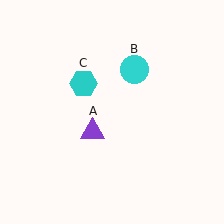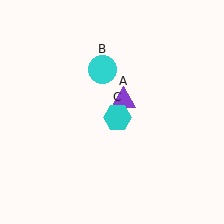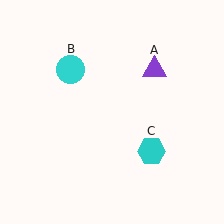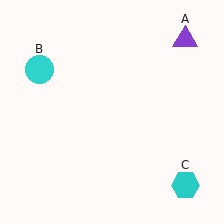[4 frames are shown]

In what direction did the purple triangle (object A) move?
The purple triangle (object A) moved up and to the right.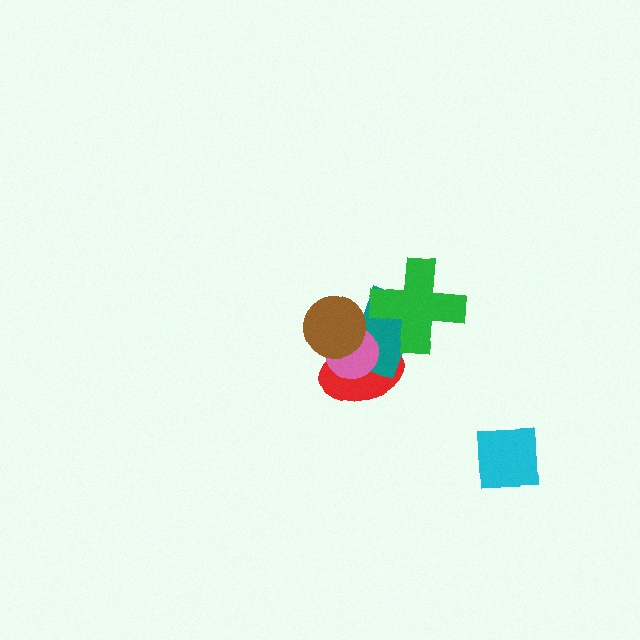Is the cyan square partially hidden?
No, no other shape covers it.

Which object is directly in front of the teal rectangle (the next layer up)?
The green cross is directly in front of the teal rectangle.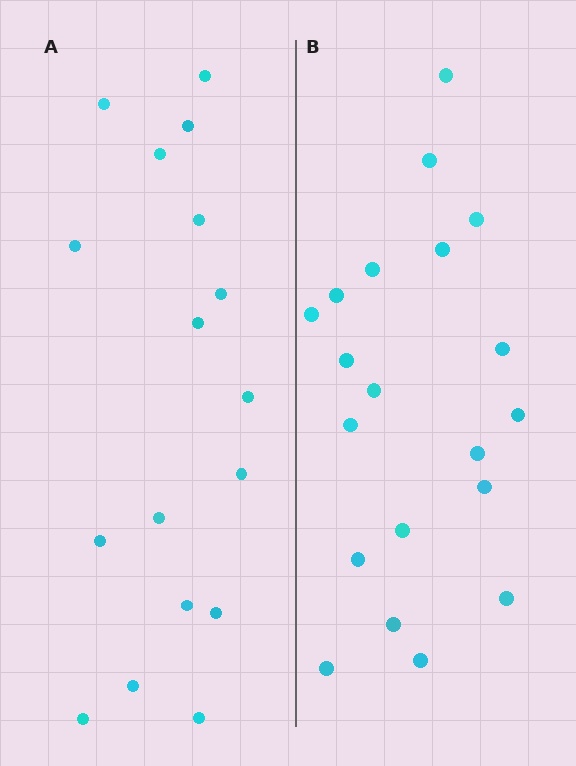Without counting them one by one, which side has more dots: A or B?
Region B (the right region) has more dots.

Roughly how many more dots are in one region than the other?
Region B has just a few more — roughly 2 or 3 more dots than region A.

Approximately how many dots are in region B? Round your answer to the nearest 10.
About 20 dots.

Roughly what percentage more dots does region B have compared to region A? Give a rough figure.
About 20% more.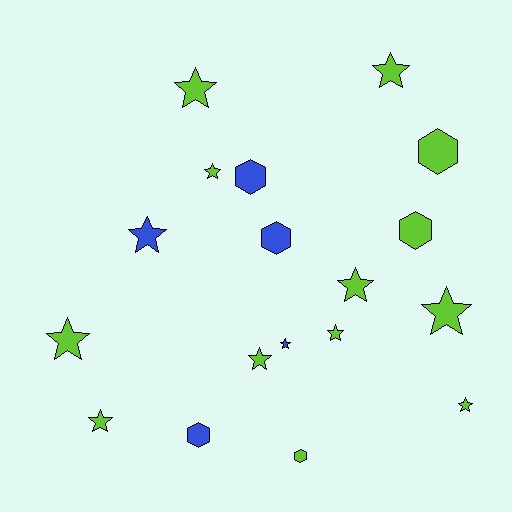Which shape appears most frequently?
Star, with 12 objects.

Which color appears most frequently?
Lime, with 13 objects.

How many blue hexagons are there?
There are 3 blue hexagons.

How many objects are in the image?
There are 18 objects.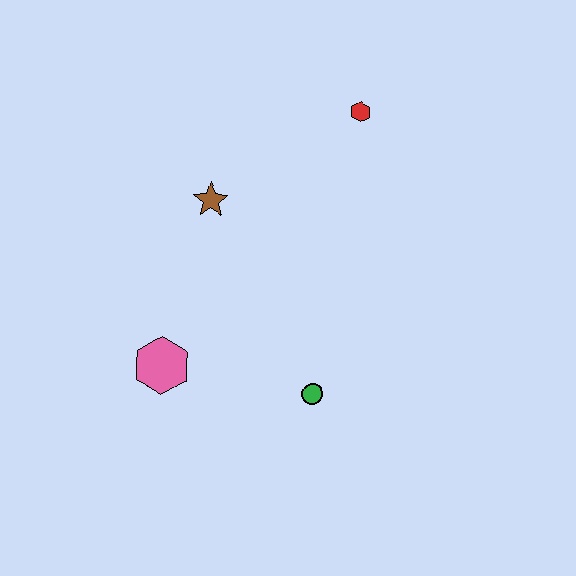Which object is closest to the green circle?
The pink hexagon is closest to the green circle.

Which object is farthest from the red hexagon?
The pink hexagon is farthest from the red hexagon.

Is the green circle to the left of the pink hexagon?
No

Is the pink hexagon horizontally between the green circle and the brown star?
No